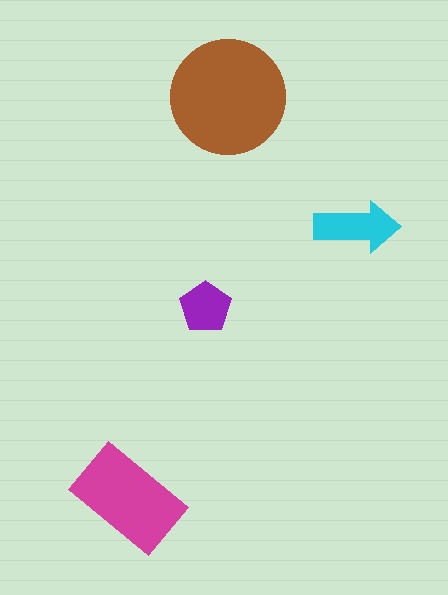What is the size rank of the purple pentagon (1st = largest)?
4th.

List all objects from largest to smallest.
The brown circle, the magenta rectangle, the cyan arrow, the purple pentagon.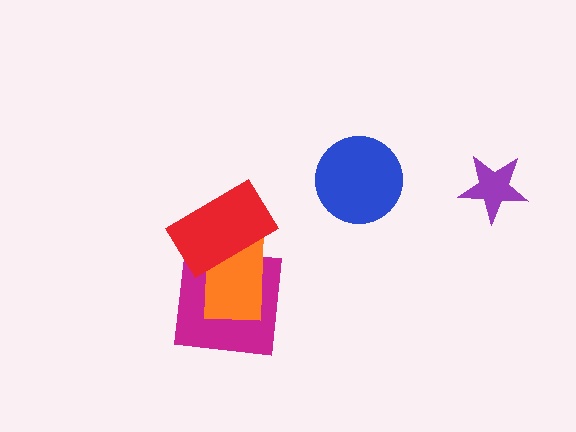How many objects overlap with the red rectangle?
2 objects overlap with the red rectangle.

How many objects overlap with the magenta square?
2 objects overlap with the magenta square.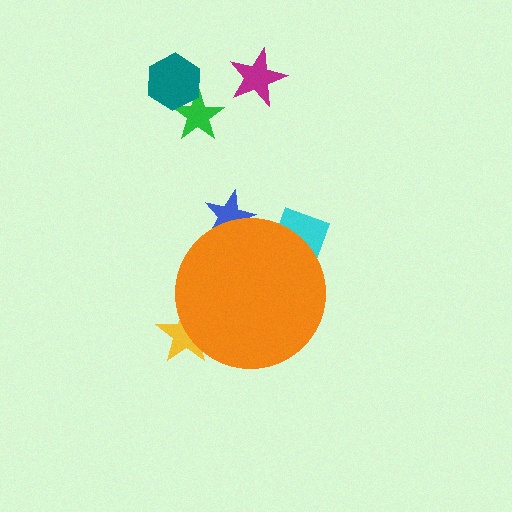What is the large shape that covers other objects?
An orange circle.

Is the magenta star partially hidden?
No, the magenta star is fully visible.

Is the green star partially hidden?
No, the green star is fully visible.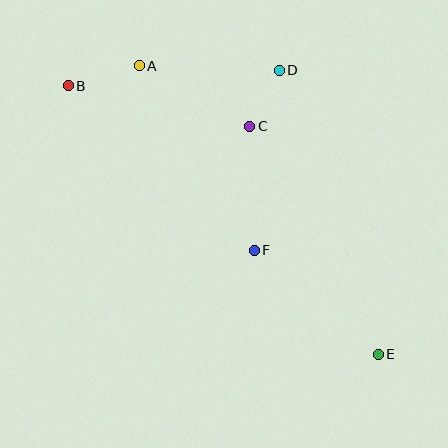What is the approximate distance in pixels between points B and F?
The distance between B and F is approximately 248 pixels.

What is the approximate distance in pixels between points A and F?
The distance between A and F is approximately 218 pixels.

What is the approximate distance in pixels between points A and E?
The distance between A and E is approximately 375 pixels.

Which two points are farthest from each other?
Points B and E are farthest from each other.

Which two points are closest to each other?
Points C and D are closest to each other.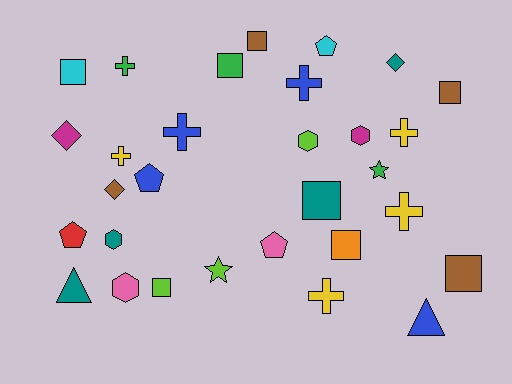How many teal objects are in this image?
There are 4 teal objects.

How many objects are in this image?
There are 30 objects.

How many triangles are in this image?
There are 2 triangles.